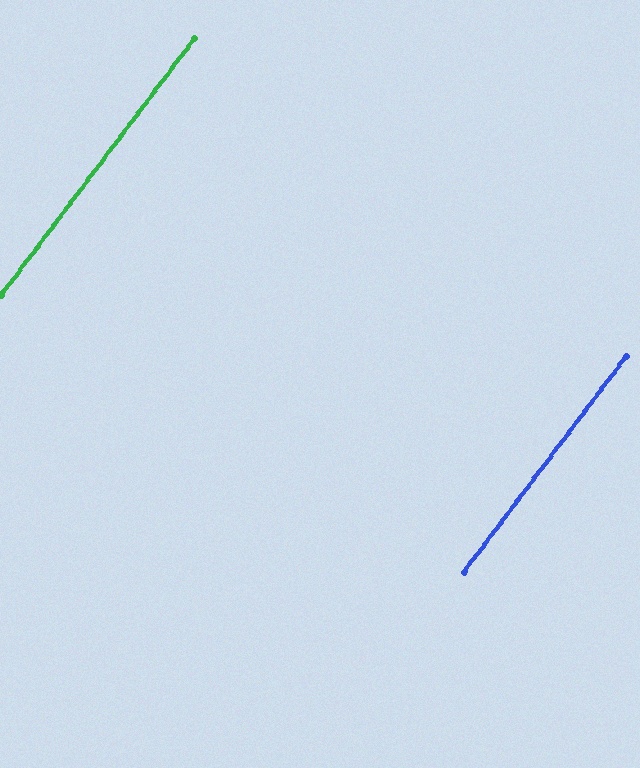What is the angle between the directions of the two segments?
Approximately 0 degrees.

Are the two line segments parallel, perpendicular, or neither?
Parallel — their directions differ by only 0.0°.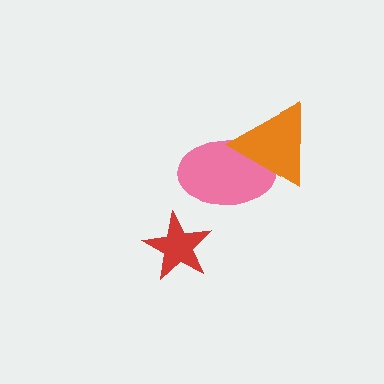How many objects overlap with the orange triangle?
1 object overlaps with the orange triangle.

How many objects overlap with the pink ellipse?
1 object overlaps with the pink ellipse.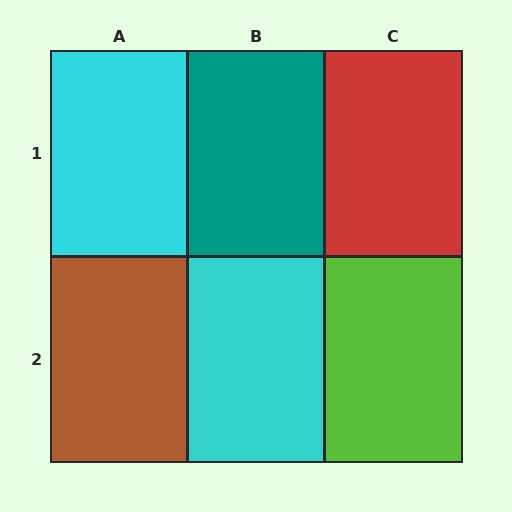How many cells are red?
1 cell is red.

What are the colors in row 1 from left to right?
Cyan, teal, red.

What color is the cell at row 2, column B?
Cyan.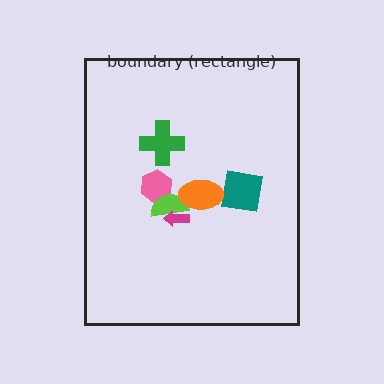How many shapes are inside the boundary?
6 inside, 0 outside.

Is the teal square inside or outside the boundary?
Inside.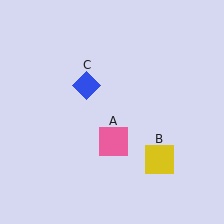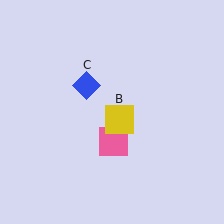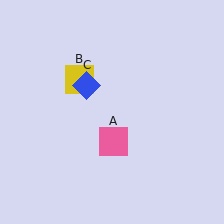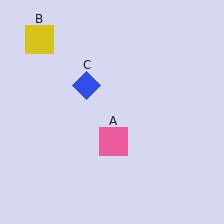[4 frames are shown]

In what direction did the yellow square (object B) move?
The yellow square (object B) moved up and to the left.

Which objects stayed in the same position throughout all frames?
Pink square (object A) and blue diamond (object C) remained stationary.